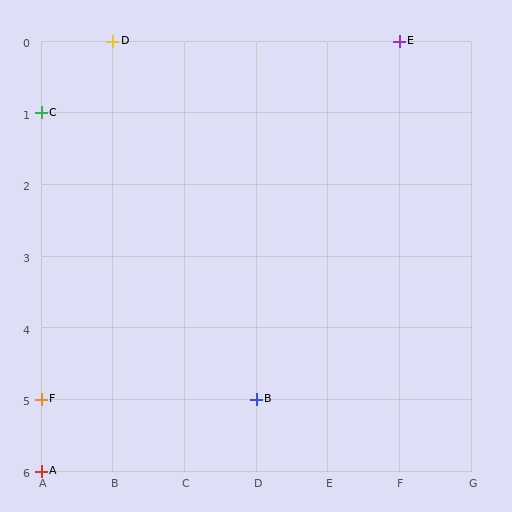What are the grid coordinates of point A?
Point A is at grid coordinates (A, 6).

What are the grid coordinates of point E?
Point E is at grid coordinates (F, 0).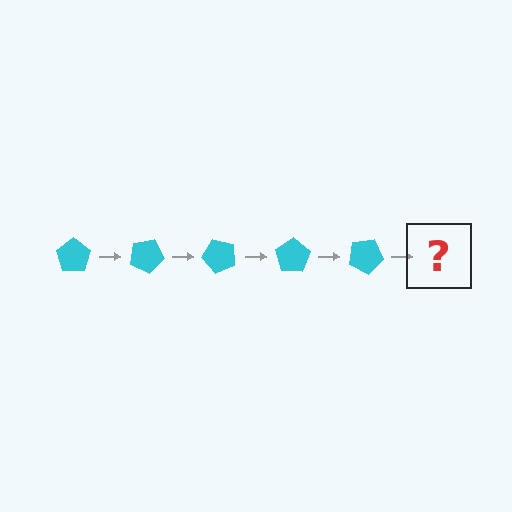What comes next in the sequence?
The next element should be a cyan pentagon rotated 125 degrees.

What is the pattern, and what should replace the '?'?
The pattern is that the pentagon rotates 25 degrees each step. The '?' should be a cyan pentagon rotated 125 degrees.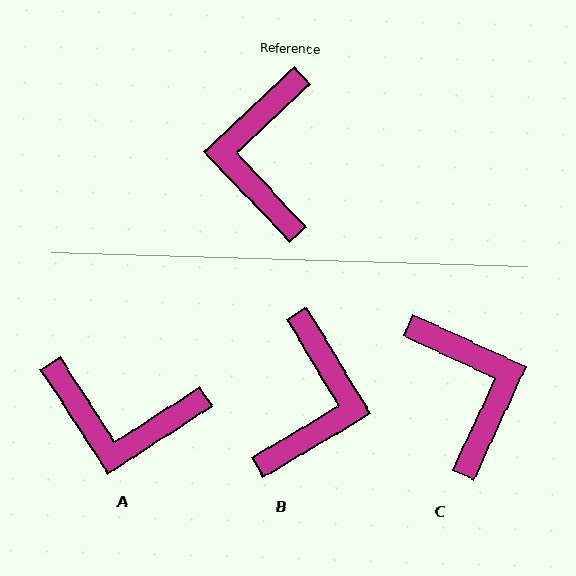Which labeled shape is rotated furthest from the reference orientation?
B, about 167 degrees away.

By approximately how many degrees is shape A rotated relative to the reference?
Approximately 80 degrees counter-clockwise.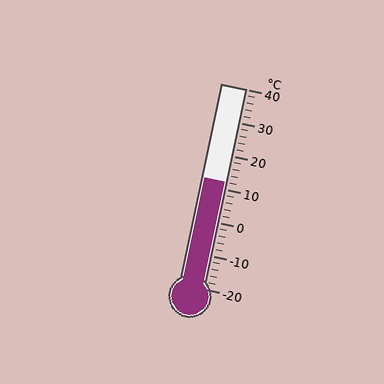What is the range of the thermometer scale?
The thermometer scale ranges from -20°C to 40°C.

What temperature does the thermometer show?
The thermometer shows approximately 12°C.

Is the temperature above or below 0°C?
The temperature is above 0°C.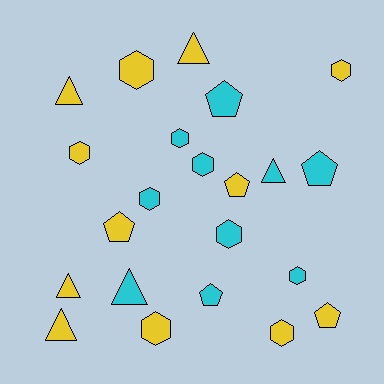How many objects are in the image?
There are 22 objects.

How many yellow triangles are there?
There are 4 yellow triangles.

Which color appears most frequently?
Yellow, with 12 objects.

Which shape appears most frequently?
Hexagon, with 10 objects.